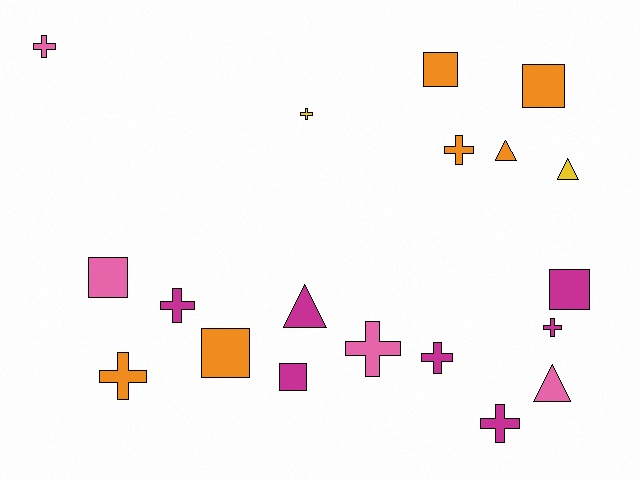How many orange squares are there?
There are 3 orange squares.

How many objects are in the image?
There are 19 objects.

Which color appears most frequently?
Magenta, with 7 objects.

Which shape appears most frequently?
Cross, with 9 objects.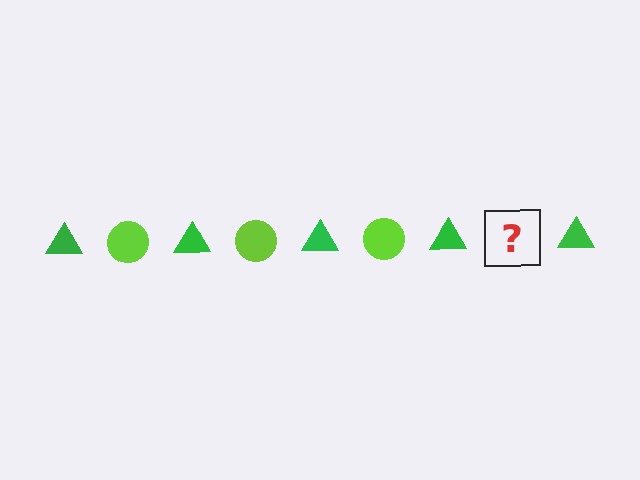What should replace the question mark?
The question mark should be replaced with a lime circle.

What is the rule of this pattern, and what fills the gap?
The rule is that the pattern alternates between green triangle and lime circle. The gap should be filled with a lime circle.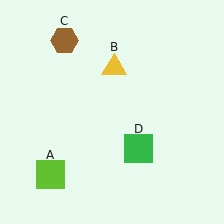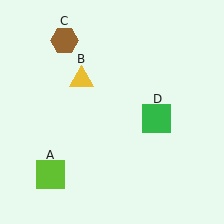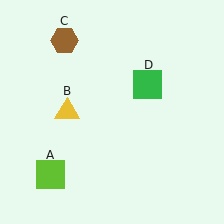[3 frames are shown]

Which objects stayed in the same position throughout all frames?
Lime square (object A) and brown hexagon (object C) remained stationary.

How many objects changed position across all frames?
2 objects changed position: yellow triangle (object B), green square (object D).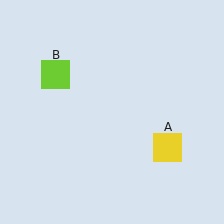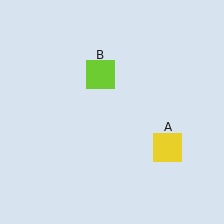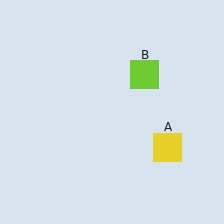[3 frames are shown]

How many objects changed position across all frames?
1 object changed position: lime square (object B).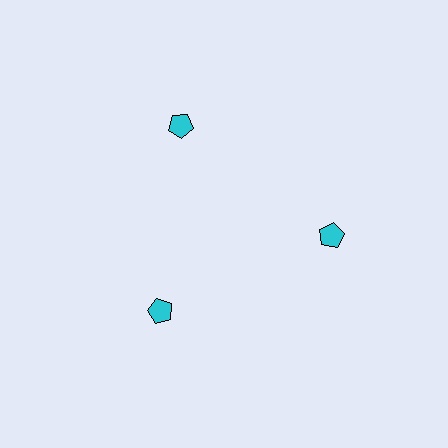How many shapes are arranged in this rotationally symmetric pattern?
There are 3 shapes, arranged in 3 groups of 1.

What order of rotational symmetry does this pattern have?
This pattern has 3-fold rotational symmetry.